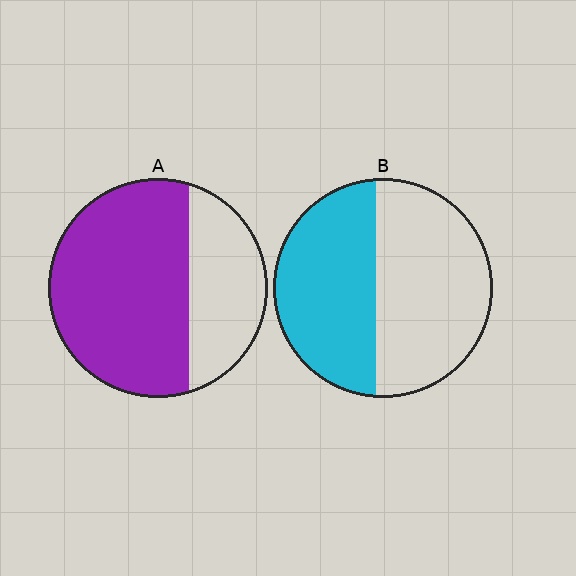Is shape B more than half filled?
No.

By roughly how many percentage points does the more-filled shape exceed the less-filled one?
By roughly 20 percentage points (A over B).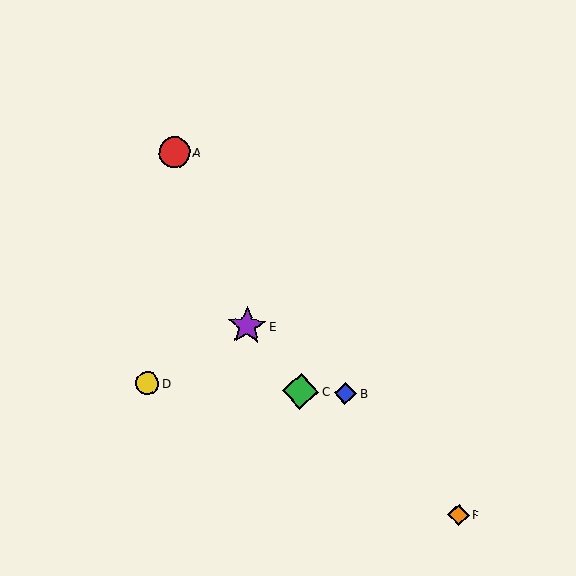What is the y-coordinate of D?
Object D is at y≈383.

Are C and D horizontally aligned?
Yes, both are at y≈391.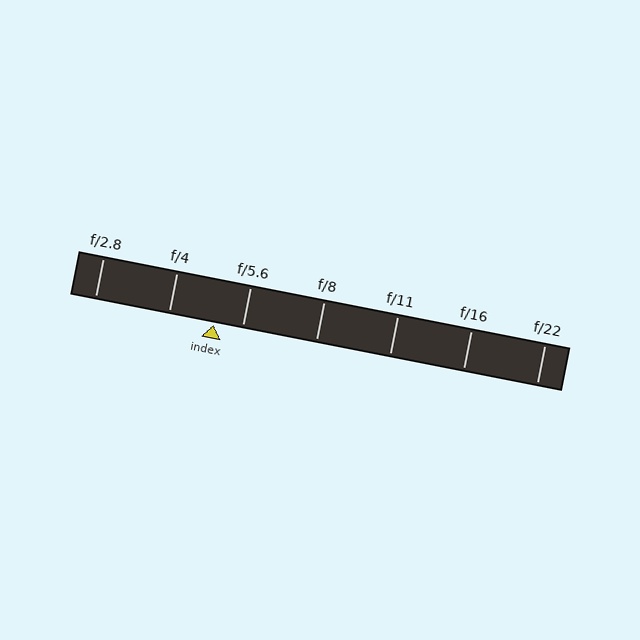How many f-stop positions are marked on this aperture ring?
There are 7 f-stop positions marked.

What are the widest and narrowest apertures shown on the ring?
The widest aperture shown is f/2.8 and the narrowest is f/22.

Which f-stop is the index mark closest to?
The index mark is closest to f/5.6.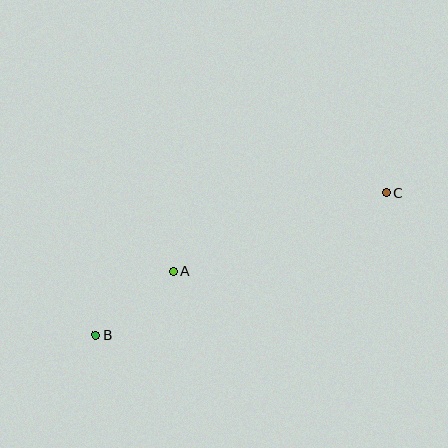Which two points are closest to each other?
Points A and B are closest to each other.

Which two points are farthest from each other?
Points B and C are farthest from each other.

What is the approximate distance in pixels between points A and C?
The distance between A and C is approximately 228 pixels.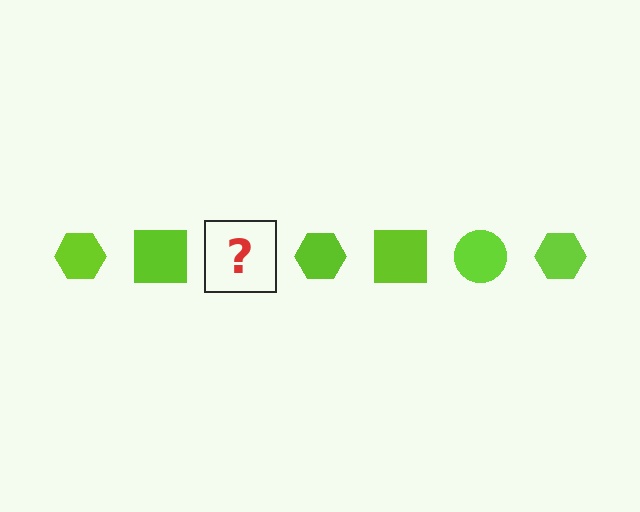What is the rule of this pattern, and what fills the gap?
The rule is that the pattern cycles through hexagon, square, circle shapes in lime. The gap should be filled with a lime circle.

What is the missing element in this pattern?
The missing element is a lime circle.